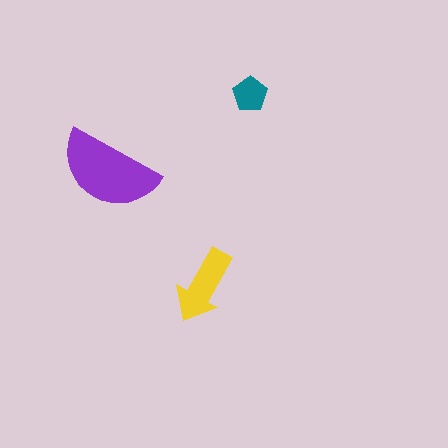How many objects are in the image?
There are 3 objects in the image.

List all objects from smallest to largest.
The teal pentagon, the yellow arrow, the purple semicircle.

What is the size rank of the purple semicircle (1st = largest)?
1st.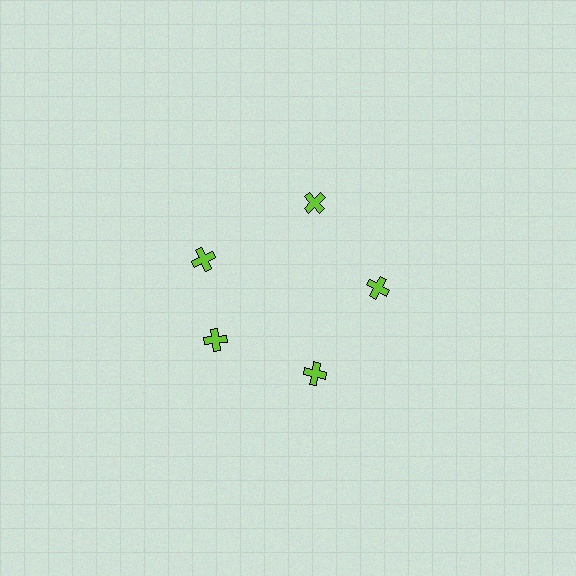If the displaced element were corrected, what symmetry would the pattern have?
It would have 5-fold rotational symmetry — the pattern would map onto itself every 72 degrees.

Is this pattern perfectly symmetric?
No. The 5 lime crosses are arranged in a ring, but one element near the 10 o'clock position is rotated out of alignment along the ring, breaking the 5-fold rotational symmetry.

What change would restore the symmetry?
The symmetry would be restored by rotating it back into even spacing with its neighbors so that all 5 crosses sit at equal angles and equal distance from the center.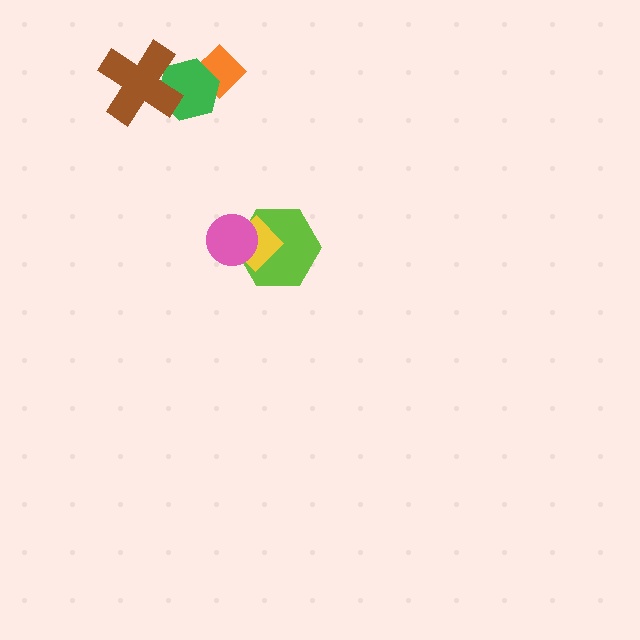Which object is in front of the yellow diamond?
The pink circle is in front of the yellow diamond.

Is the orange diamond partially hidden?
Yes, it is partially covered by another shape.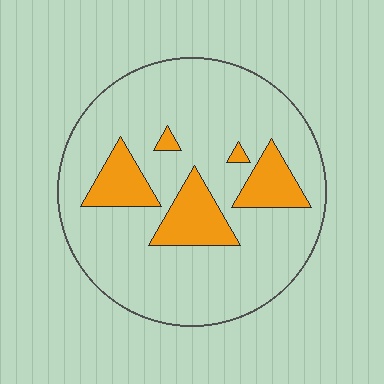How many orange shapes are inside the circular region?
5.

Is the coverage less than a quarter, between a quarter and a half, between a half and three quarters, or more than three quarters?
Less than a quarter.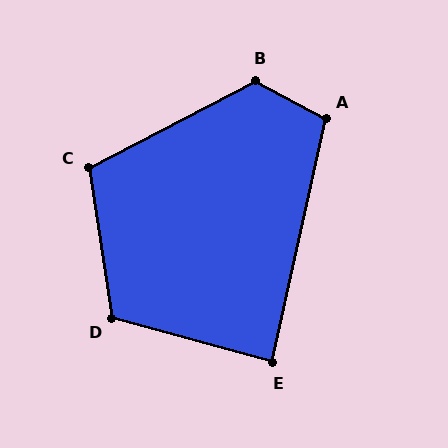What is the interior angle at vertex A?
Approximately 106 degrees (obtuse).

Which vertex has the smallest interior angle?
E, at approximately 87 degrees.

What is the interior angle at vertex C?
Approximately 109 degrees (obtuse).